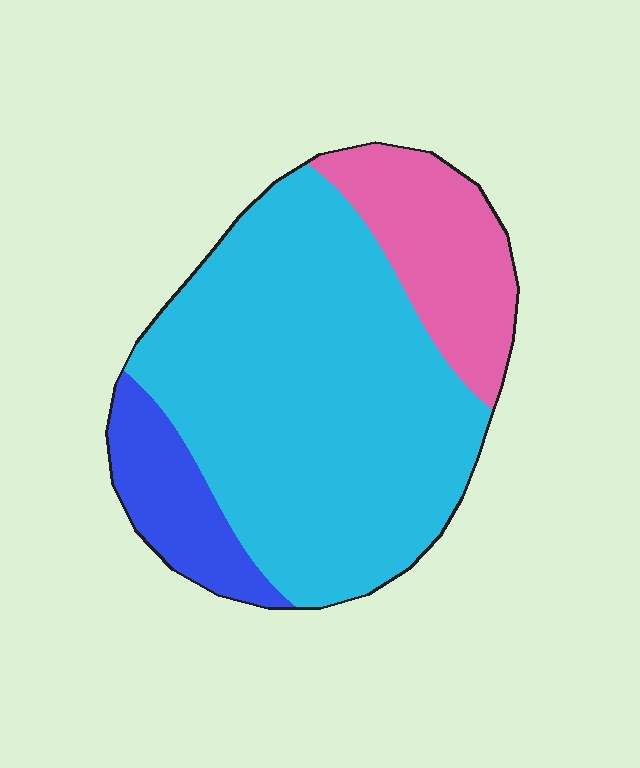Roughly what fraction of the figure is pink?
Pink takes up less than a quarter of the figure.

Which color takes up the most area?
Cyan, at roughly 70%.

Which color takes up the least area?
Blue, at roughly 15%.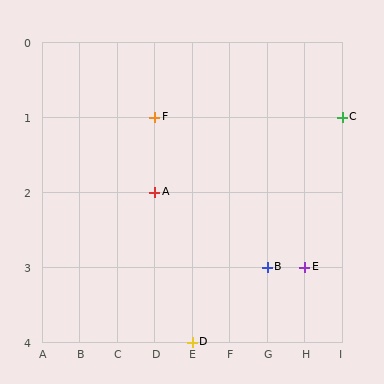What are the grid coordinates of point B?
Point B is at grid coordinates (G, 3).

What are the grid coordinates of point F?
Point F is at grid coordinates (D, 1).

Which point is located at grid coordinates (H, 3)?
Point E is at (H, 3).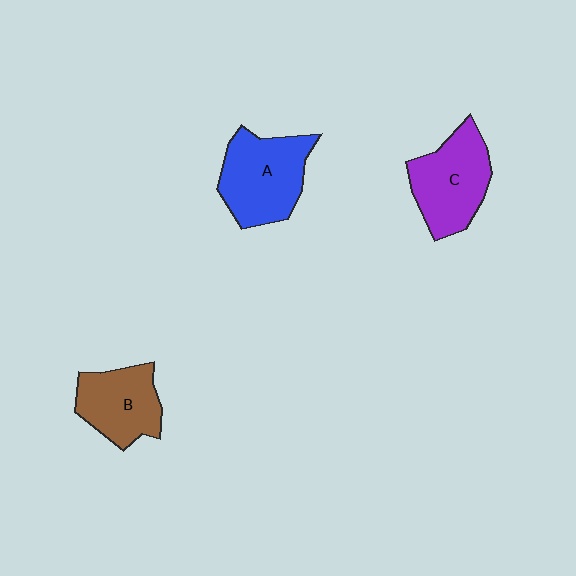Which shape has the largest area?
Shape A (blue).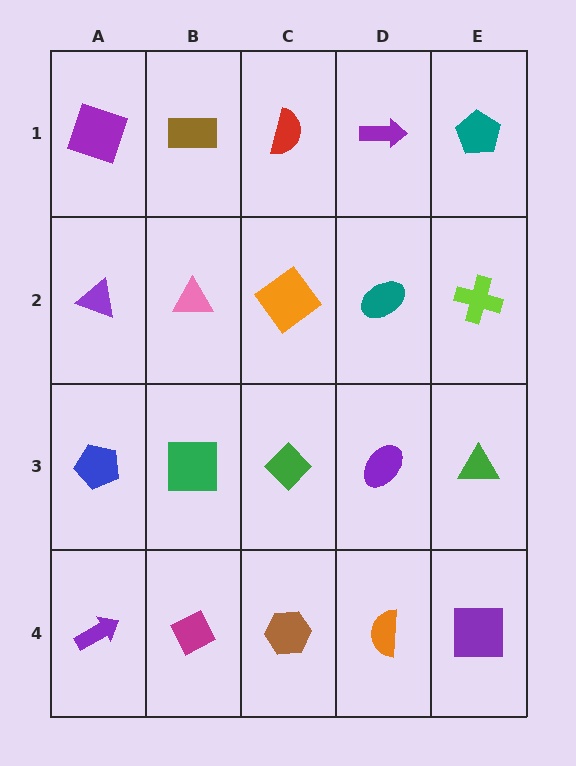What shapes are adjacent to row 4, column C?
A green diamond (row 3, column C), a magenta diamond (row 4, column B), an orange semicircle (row 4, column D).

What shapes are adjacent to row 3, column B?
A pink triangle (row 2, column B), a magenta diamond (row 4, column B), a blue pentagon (row 3, column A), a green diamond (row 3, column C).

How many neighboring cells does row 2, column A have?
3.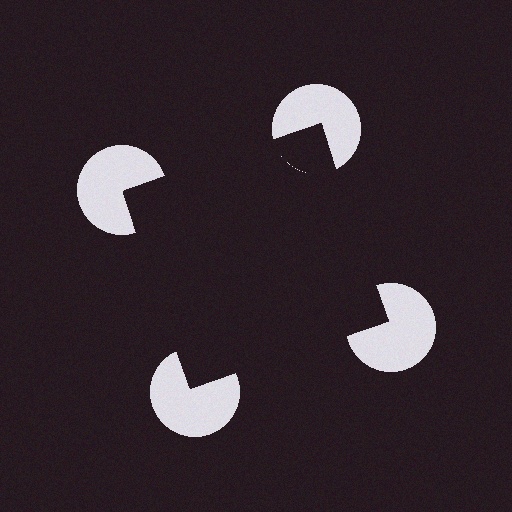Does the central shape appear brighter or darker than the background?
It typically appears slightly darker than the background, even though no actual brightness change is drawn.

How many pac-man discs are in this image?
There are 4 — one at each vertex of the illusory square.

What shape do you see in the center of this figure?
An illusory square — its edges are inferred from the aligned wedge cuts in the pac-man discs, not physically drawn.